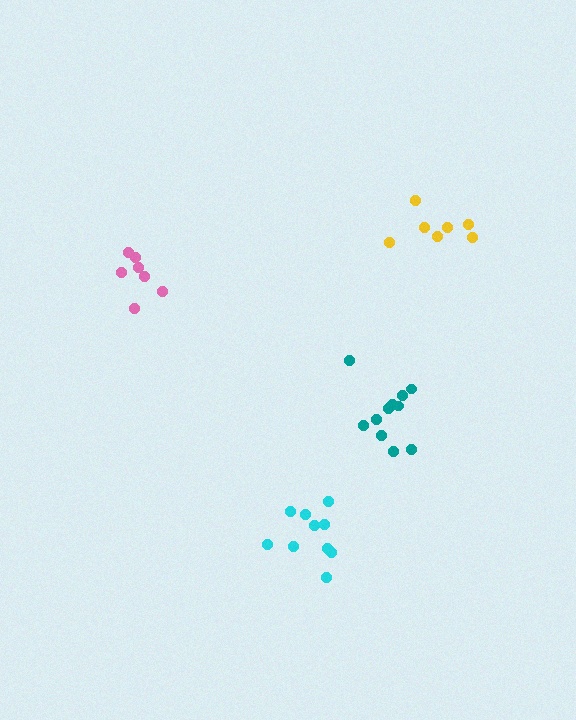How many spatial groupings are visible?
There are 4 spatial groupings.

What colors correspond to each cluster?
The clusters are colored: pink, cyan, teal, yellow.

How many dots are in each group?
Group 1: 7 dots, Group 2: 10 dots, Group 3: 11 dots, Group 4: 7 dots (35 total).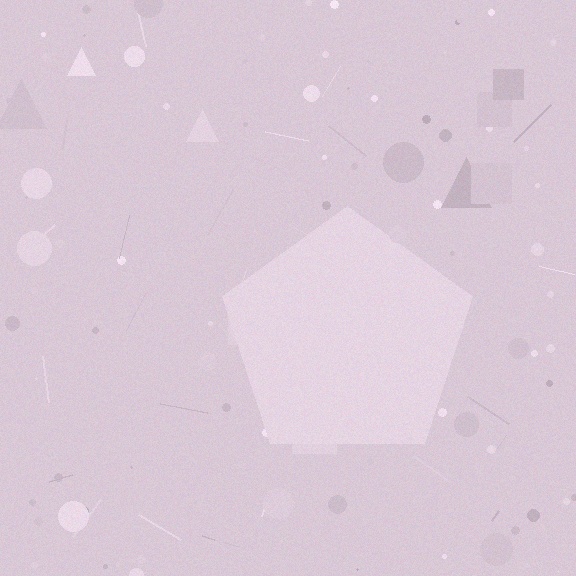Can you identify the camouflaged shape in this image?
The camouflaged shape is a pentagon.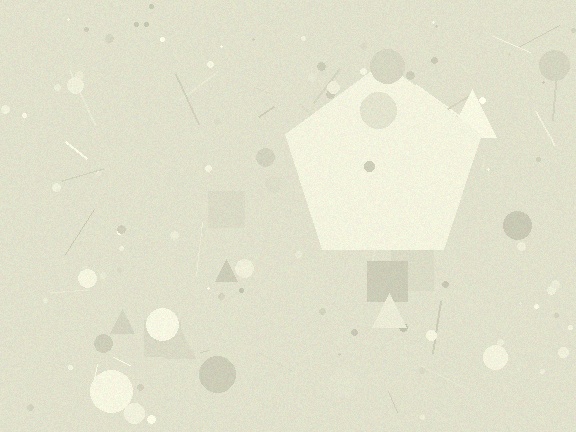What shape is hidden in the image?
A pentagon is hidden in the image.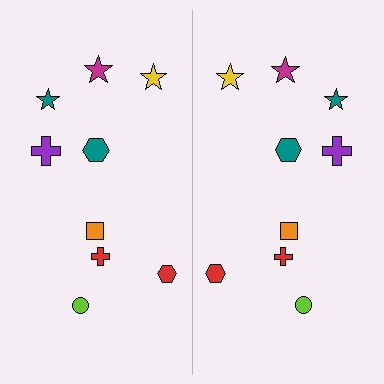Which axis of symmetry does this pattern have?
The pattern has a vertical axis of symmetry running through the center of the image.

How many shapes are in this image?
There are 18 shapes in this image.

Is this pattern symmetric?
Yes, this pattern has bilateral (reflection) symmetry.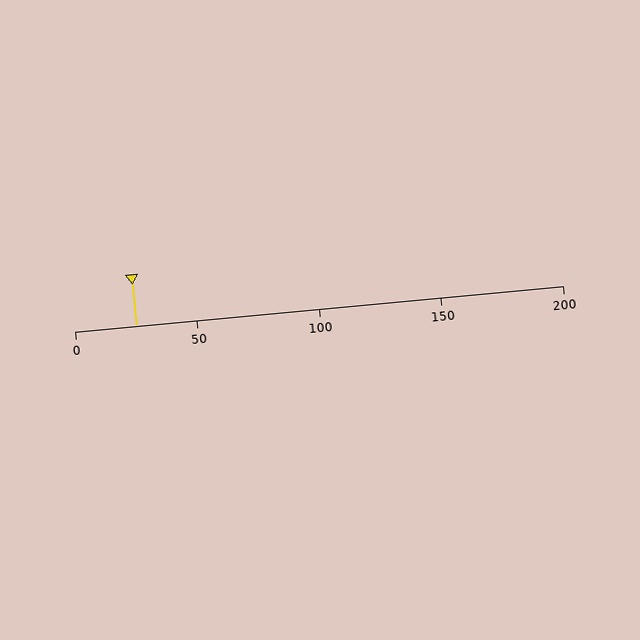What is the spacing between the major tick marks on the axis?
The major ticks are spaced 50 apart.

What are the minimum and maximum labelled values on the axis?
The axis runs from 0 to 200.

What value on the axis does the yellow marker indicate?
The marker indicates approximately 25.